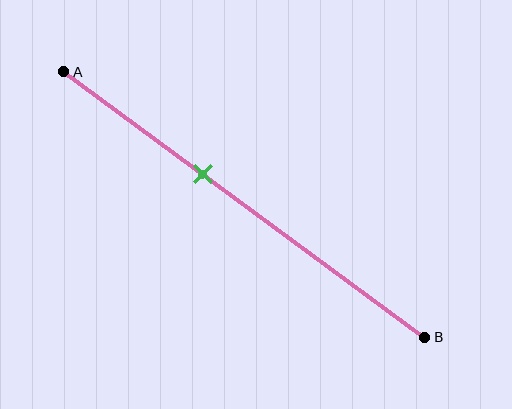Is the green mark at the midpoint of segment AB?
No, the mark is at about 40% from A, not at the 50% midpoint.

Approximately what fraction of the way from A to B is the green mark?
The green mark is approximately 40% of the way from A to B.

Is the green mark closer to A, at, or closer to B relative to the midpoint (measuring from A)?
The green mark is closer to point A than the midpoint of segment AB.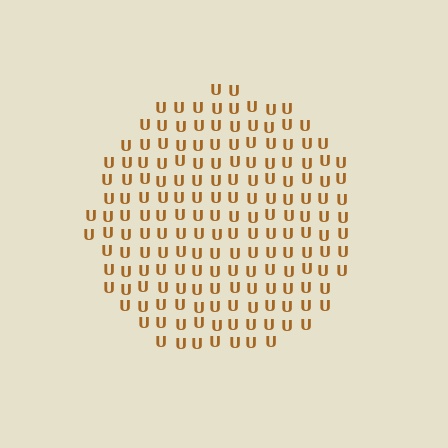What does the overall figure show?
The overall figure shows a circle.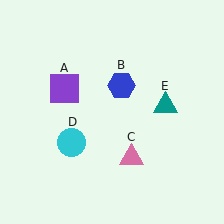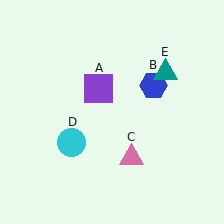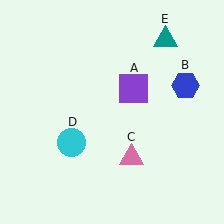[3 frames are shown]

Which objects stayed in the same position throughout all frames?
Pink triangle (object C) and cyan circle (object D) remained stationary.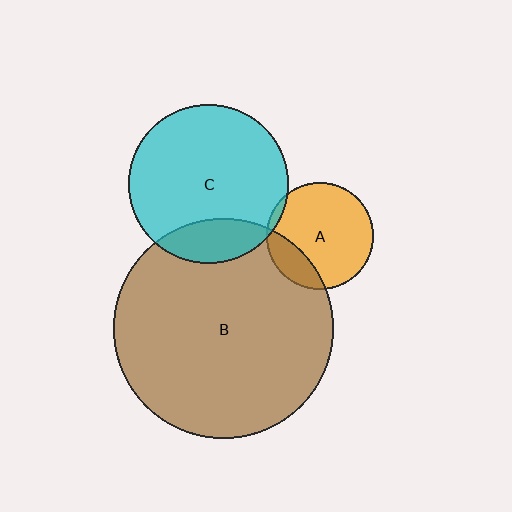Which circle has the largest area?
Circle B (brown).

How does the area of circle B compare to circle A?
Approximately 4.3 times.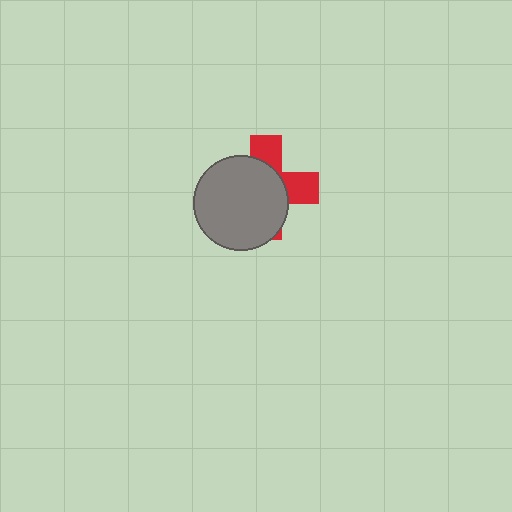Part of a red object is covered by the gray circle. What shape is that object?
It is a cross.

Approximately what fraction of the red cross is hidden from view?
Roughly 65% of the red cross is hidden behind the gray circle.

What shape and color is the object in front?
The object in front is a gray circle.